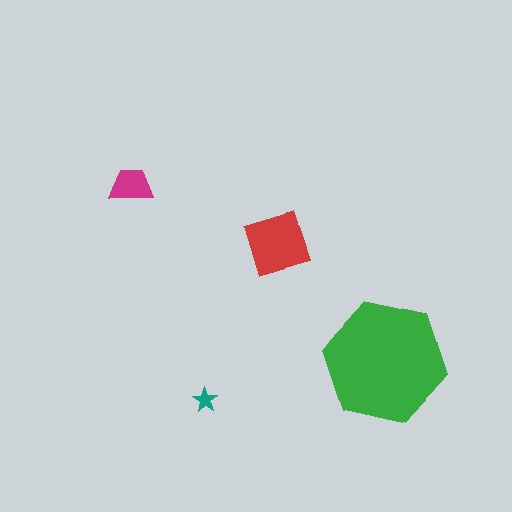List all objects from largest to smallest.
The green hexagon, the red square, the magenta trapezoid, the teal star.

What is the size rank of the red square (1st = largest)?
2nd.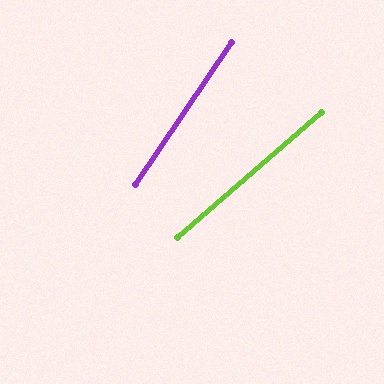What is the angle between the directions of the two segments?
Approximately 15 degrees.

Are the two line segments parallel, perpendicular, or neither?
Neither parallel nor perpendicular — they differ by about 15°.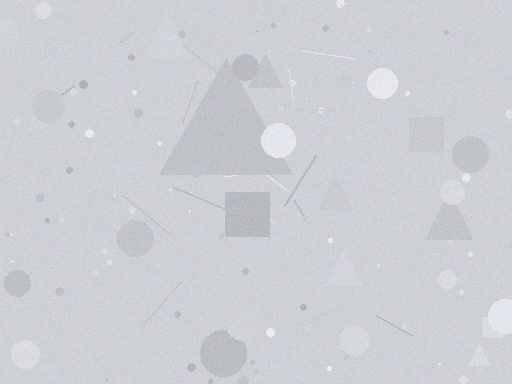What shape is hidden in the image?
A triangle is hidden in the image.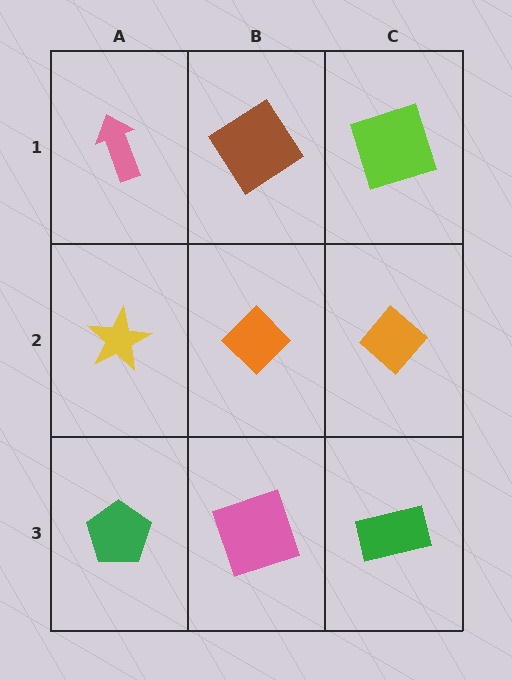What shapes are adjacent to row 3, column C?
An orange diamond (row 2, column C), a pink square (row 3, column B).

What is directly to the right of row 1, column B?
A lime square.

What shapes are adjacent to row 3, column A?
A yellow star (row 2, column A), a pink square (row 3, column B).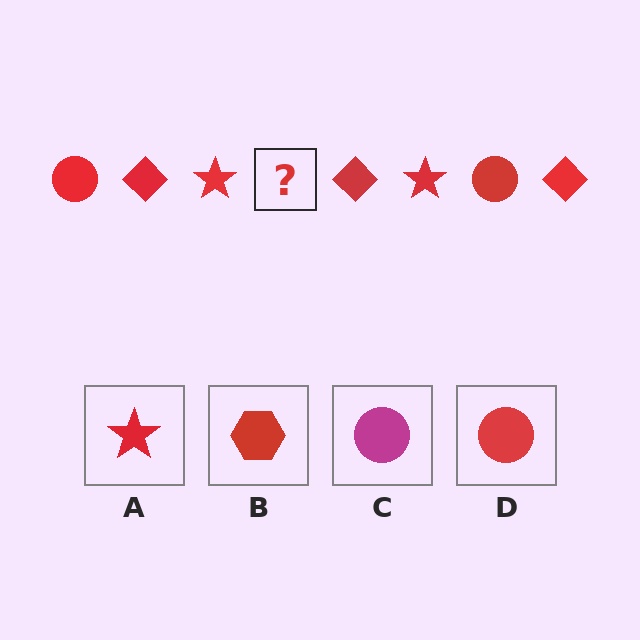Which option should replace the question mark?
Option D.